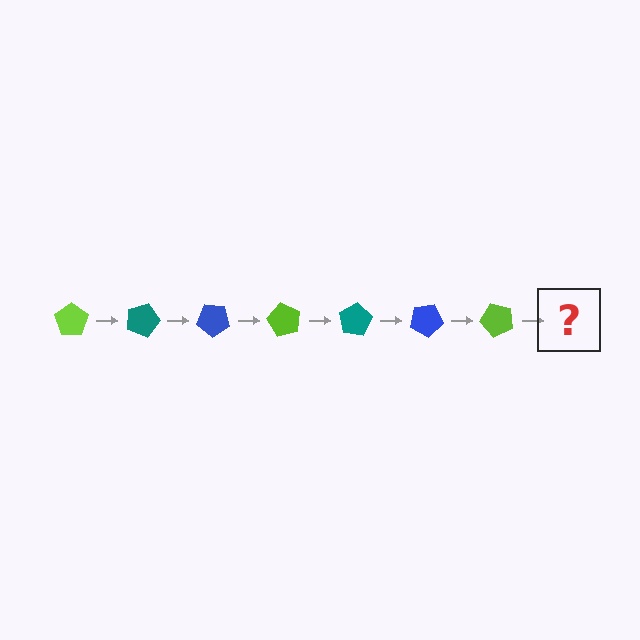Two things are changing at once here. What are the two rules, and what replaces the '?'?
The two rules are that it rotates 20 degrees each step and the color cycles through lime, teal, and blue. The '?' should be a teal pentagon, rotated 140 degrees from the start.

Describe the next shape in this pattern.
It should be a teal pentagon, rotated 140 degrees from the start.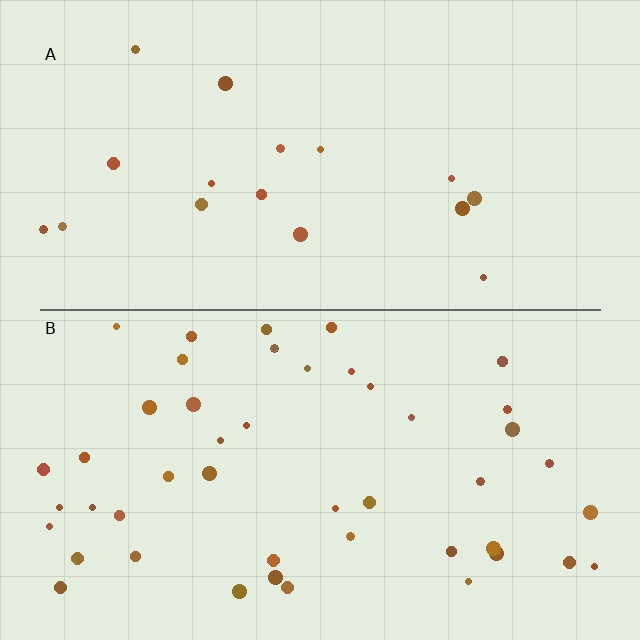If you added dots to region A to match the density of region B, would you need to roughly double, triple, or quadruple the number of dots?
Approximately triple.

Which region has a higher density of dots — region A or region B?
B (the bottom).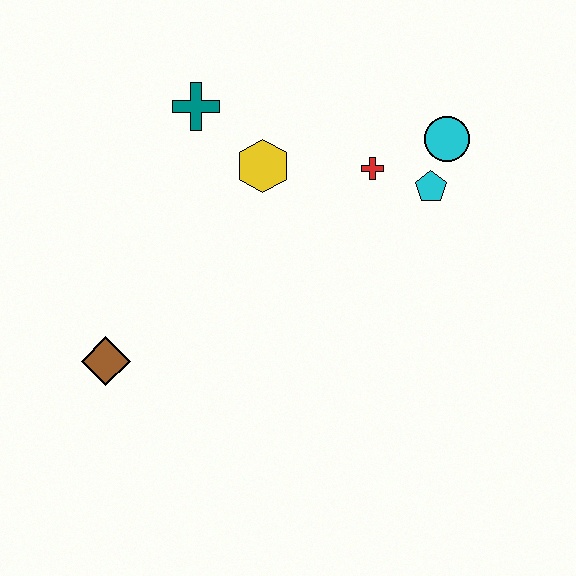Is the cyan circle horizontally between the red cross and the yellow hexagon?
No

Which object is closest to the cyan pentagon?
The cyan circle is closest to the cyan pentagon.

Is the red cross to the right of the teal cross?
Yes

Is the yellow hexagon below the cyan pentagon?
No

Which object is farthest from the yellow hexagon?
The brown diamond is farthest from the yellow hexagon.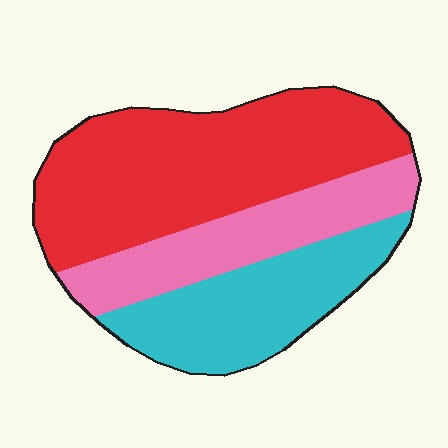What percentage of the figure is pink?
Pink covers roughly 25% of the figure.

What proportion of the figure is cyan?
Cyan covers about 25% of the figure.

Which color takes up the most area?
Red, at roughly 50%.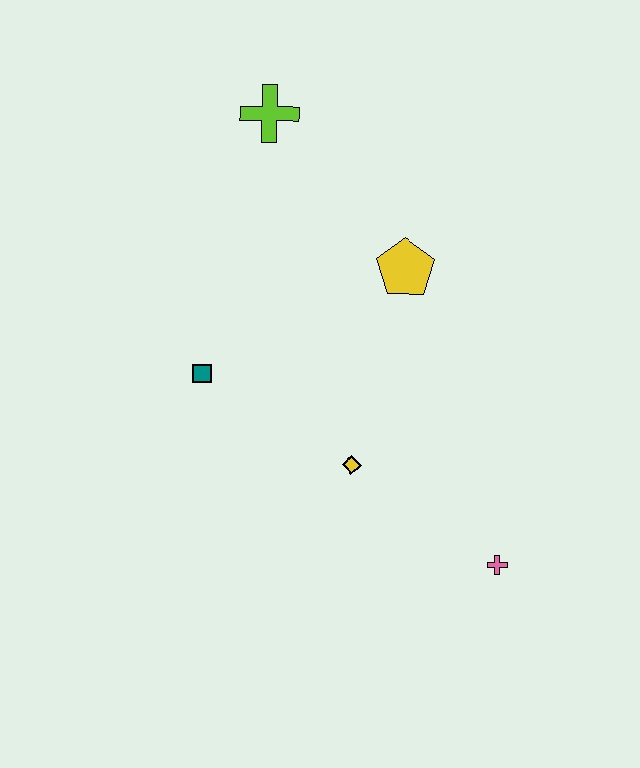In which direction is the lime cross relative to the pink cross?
The lime cross is above the pink cross.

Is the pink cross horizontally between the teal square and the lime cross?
No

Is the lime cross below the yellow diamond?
No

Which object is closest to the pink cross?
The yellow diamond is closest to the pink cross.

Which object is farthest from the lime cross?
The pink cross is farthest from the lime cross.